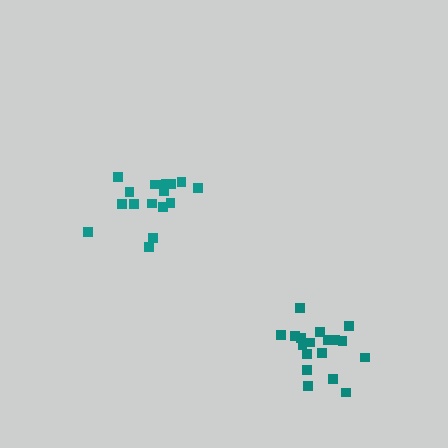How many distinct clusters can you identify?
There are 2 distinct clusters.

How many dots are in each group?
Group 1: 18 dots, Group 2: 17 dots (35 total).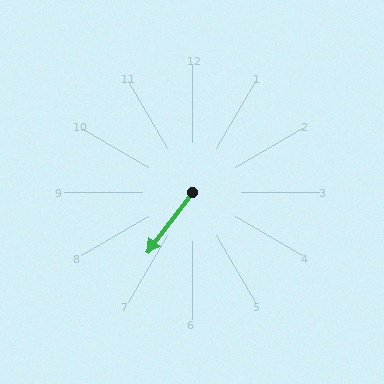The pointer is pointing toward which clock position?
Roughly 7 o'clock.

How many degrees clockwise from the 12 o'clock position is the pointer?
Approximately 217 degrees.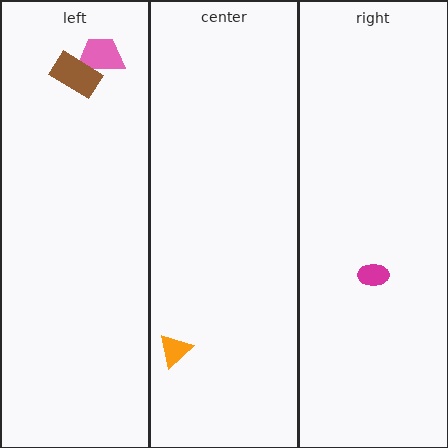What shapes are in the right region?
The magenta ellipse.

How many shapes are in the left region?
2.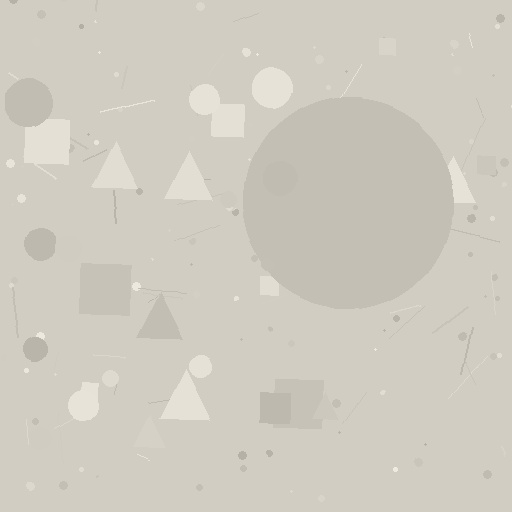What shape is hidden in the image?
A circle is hidden in the image.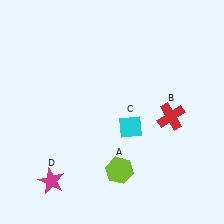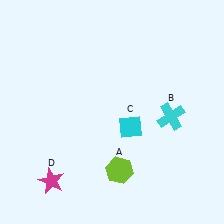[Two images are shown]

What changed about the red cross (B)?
In Image 1, B is red. In Image 2, it changed to cyan.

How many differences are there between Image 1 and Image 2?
There is 1 difference between the two images.